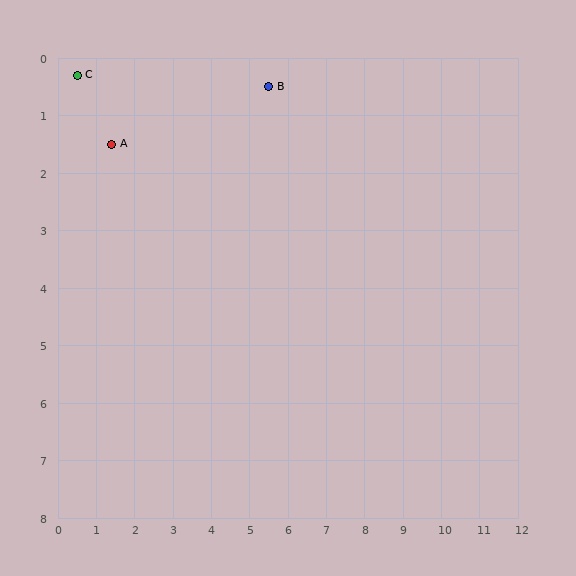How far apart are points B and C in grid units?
Points B and C are about 5.0 grid units apart.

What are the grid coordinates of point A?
Point A is at approximately (1.4, 1.5).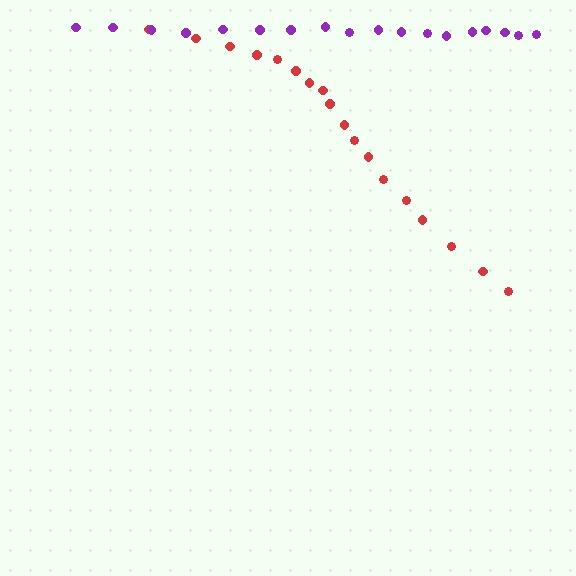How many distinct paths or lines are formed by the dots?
There are 2 distinct paths.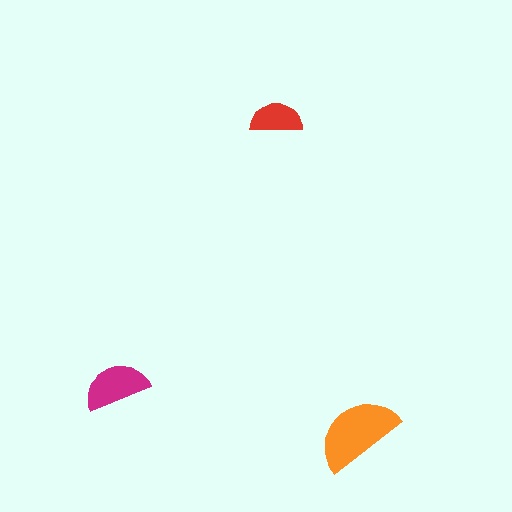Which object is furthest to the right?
The orange semicircle is rightmost.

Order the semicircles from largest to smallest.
the orange one, the magenta one, the red one.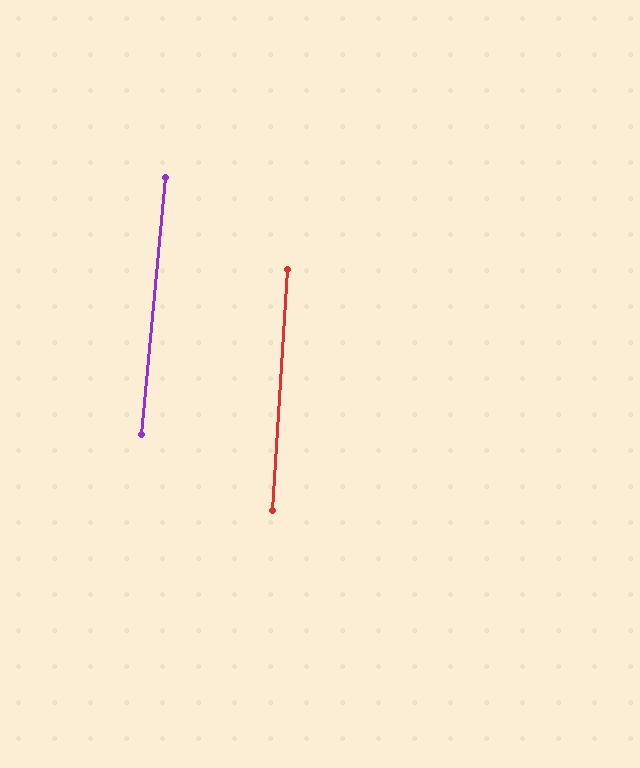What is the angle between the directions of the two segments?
Approximately 2 degrees.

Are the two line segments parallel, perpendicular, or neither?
Parallel — their directions differ by only 1.8°.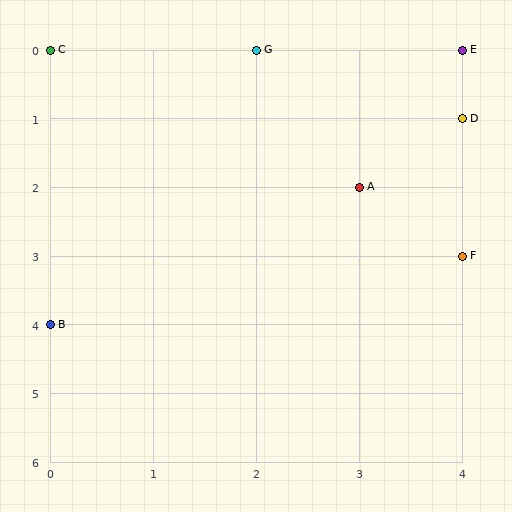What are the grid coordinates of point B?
Point B is at grid coordinates (0, 4).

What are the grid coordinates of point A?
Point A is at grid coordinates (3, 2).